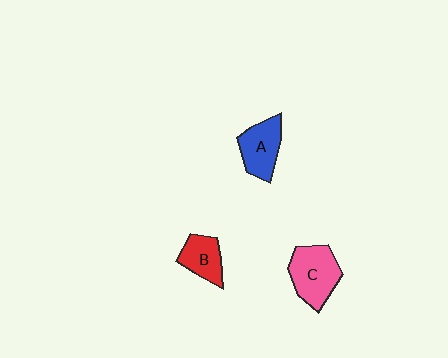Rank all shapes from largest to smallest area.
From largest to smallest: C (pink), A (blue), B (red).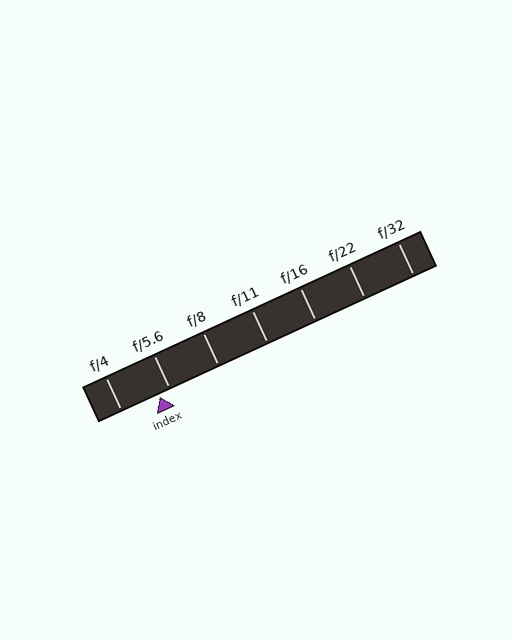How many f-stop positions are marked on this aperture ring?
There are 7 f-stop positions marked.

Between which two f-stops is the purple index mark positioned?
The index mark is between f/4 and f/5.6.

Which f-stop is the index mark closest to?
The index mark is closest to f/5.6.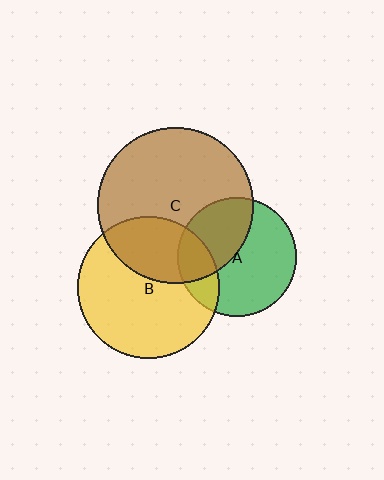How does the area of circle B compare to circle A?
Approximately 1.4 times.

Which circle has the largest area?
Circle C (brown).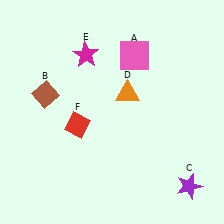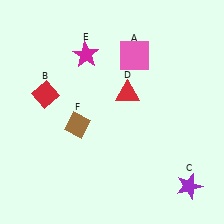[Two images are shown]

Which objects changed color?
B changed from brown to red. D changed from orange to red. F changed from red to brown.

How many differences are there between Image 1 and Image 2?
There are 3 differences between the two images.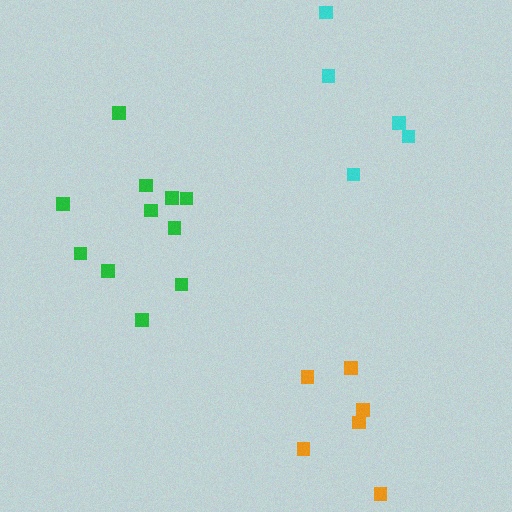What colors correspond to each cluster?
The clusters are colored: cyan, orange, green.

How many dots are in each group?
Group 1: 5 dots, Group 2: 6 dots, Group 3: 11 dots (22 total).